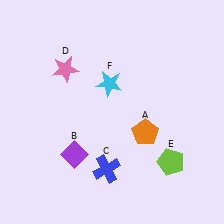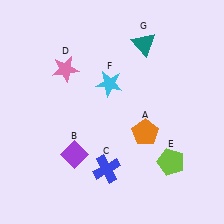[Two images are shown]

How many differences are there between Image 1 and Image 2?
There is 1 difference between the two images.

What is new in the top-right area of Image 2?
A teal triangle (G) was added in the top-right area of Image 2.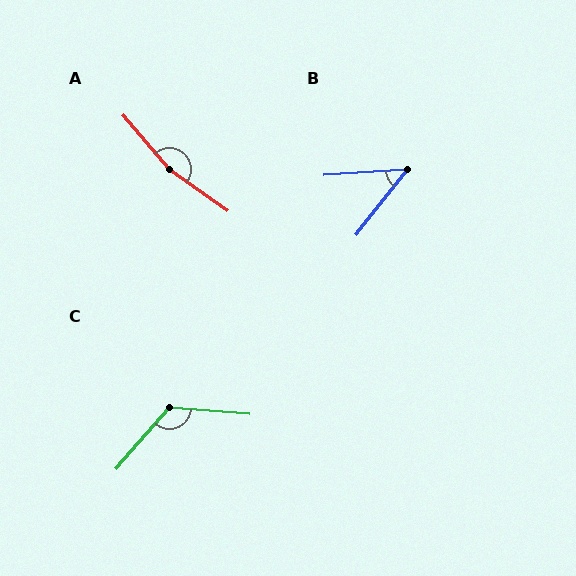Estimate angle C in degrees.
Approximately 126 degrees.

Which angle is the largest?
A, at approximately 166 degrees.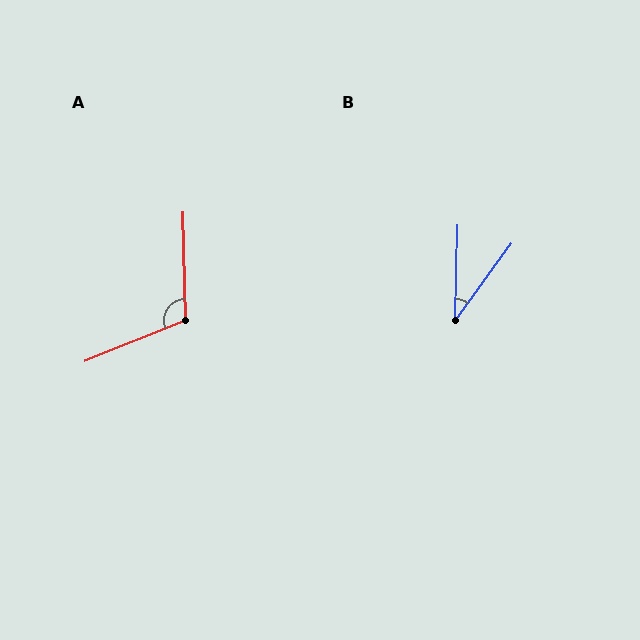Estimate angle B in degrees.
Approximately 35 degrees.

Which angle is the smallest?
B, at approximately 35 degrees.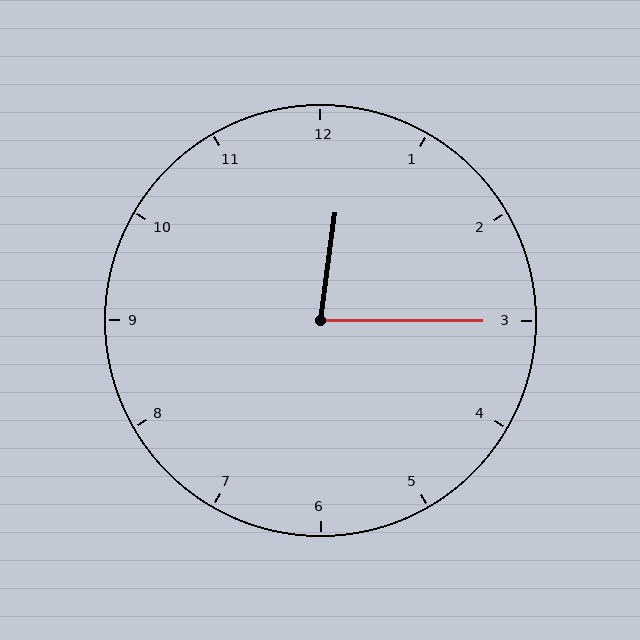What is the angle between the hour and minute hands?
Approximately 82 degrees.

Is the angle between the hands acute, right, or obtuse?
It is acute.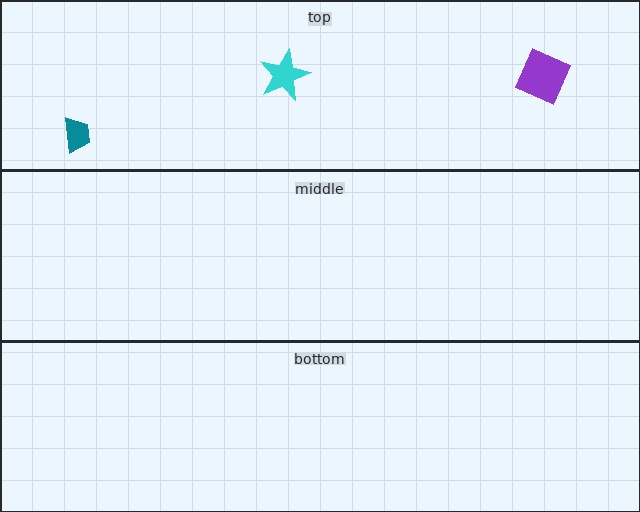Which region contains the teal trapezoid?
The top region.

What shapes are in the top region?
The purple square, the cyan star, the teal trapezoid.